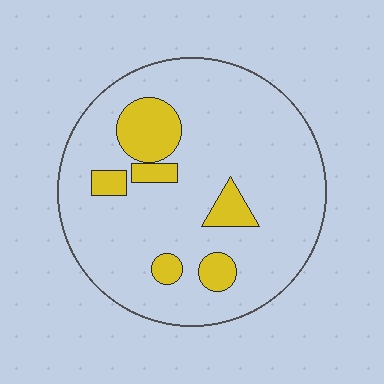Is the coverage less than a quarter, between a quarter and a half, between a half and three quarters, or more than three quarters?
Less than a quarter.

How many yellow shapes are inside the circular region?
6.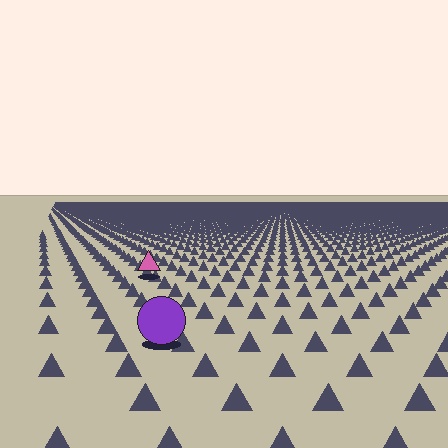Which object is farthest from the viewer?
The pink triangle is farthest from the viewer. It appears smaller and the ground texture around it is denser.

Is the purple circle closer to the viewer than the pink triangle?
Yes. The purple circle is closer — you can tell from the texture gradient: the ground texture is coarser near it.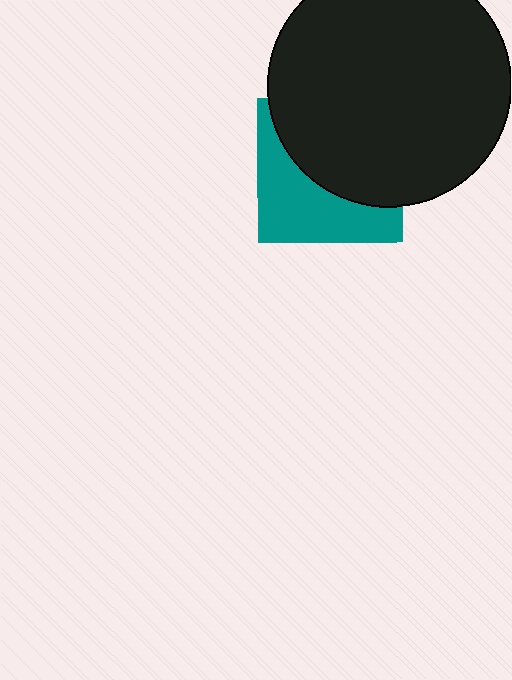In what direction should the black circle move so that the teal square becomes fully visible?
The black circle should move up. That is the shortest direction to clear the overlap and leave the teal square fully visible.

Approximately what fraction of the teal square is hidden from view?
Roughly 55% of the teal square is hidden behind the black circle.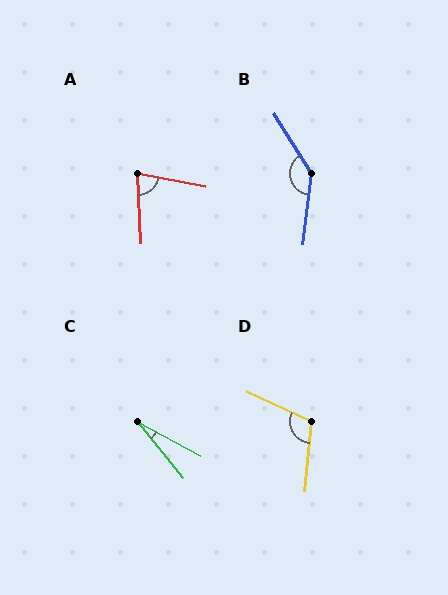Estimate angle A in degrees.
Approximately 77 degrees.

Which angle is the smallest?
C, at approximately 23 degrees.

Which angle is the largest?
B, at approximately 141 degrees.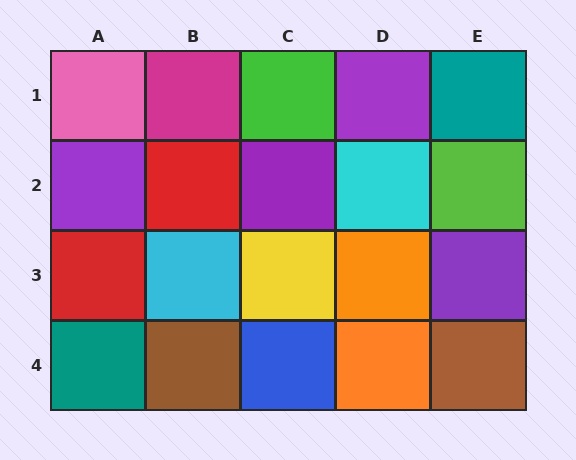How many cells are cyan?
2 cells are cyan.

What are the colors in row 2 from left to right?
Purple, red, purple, cyan, lime.